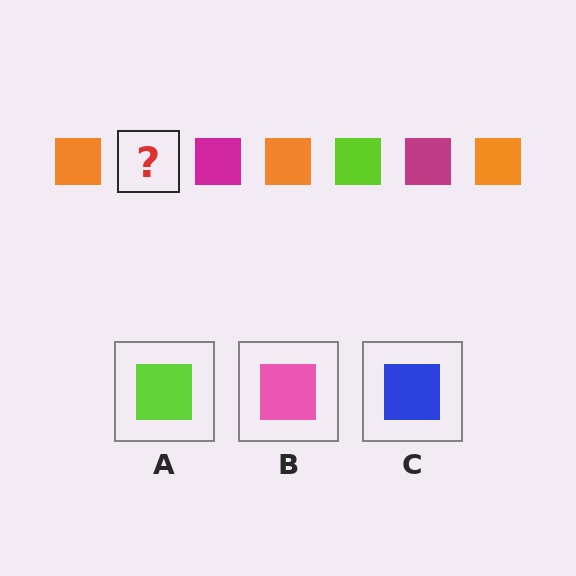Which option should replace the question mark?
Option A.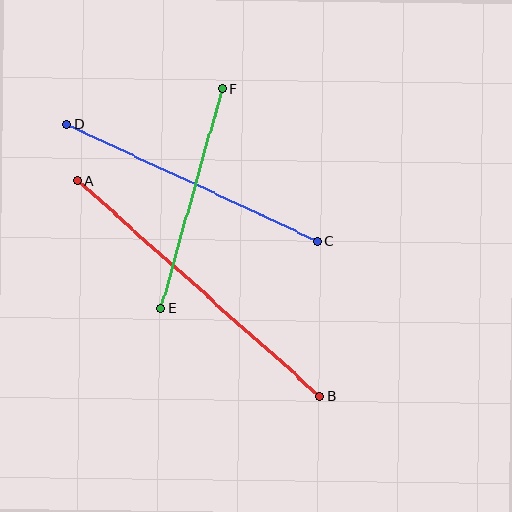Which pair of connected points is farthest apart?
Points A and B are farthest apart.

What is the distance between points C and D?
The distance is approximately 277 pixels.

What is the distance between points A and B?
The distance is approximately 324 pixels.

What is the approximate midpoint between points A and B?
The midpoint is at approximately (199, 288) pixels.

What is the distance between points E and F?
The distance is approximately 228 pixels.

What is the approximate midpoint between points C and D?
The midpoint is at approximately (192, 182) pixels.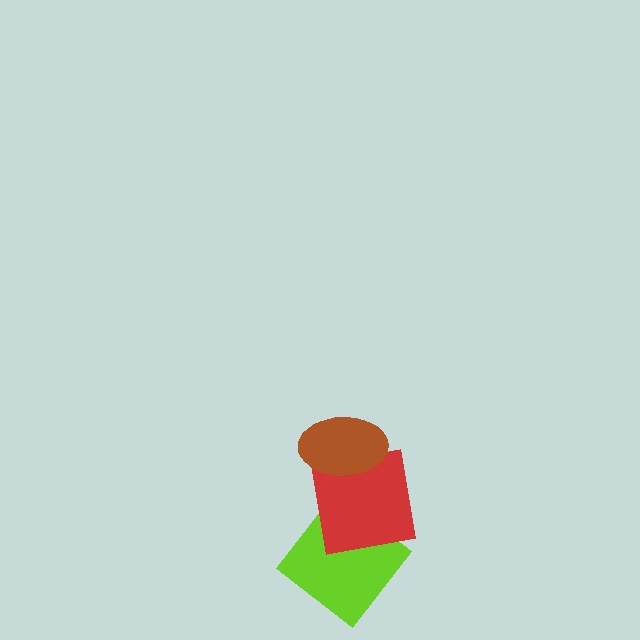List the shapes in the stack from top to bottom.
From top to bottom: the brown ellipse, the red square, the lime diamond.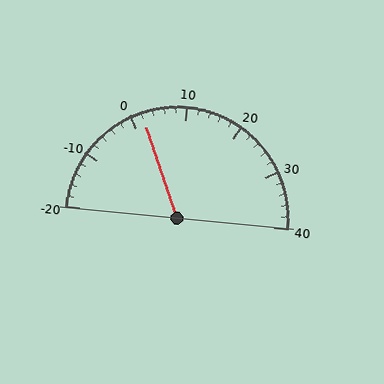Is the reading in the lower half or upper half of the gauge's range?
The reading is in the lower half of the range (-20 to 40).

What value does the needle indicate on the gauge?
The needle indicates approximately 2.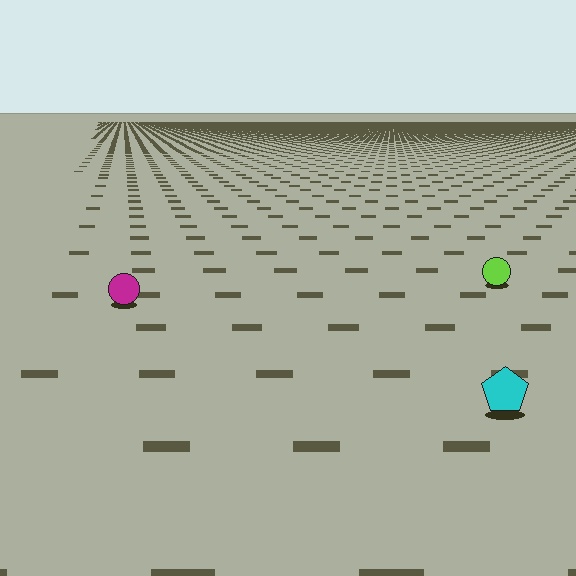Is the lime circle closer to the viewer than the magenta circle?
No. The magenta circle is closer — you can tell from the texture gradient: the ground texture is coarser near it.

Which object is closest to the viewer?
The cyan pentagon is closest. The texture marks near it are larger and more spread out.